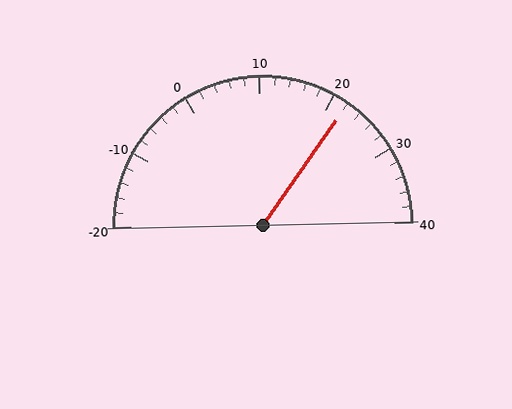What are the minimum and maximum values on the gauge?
The gauge ranges from -20 to 40.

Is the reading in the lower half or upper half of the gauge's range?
The reading is in the upper half of the range (-20 to 40).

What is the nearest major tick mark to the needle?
The nearest major tick mark is 20.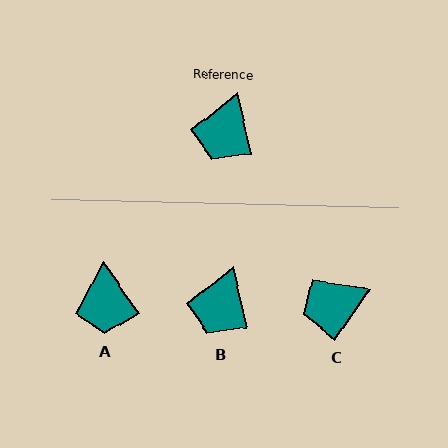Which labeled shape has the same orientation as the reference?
B.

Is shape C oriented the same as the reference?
No, it is off by about 47 degrees.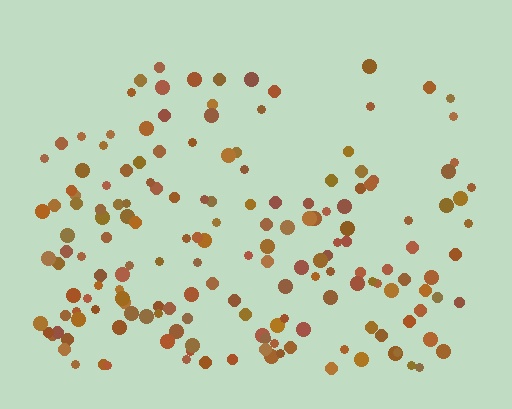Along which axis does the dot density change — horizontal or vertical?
Vertical.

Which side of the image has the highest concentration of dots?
The bottom.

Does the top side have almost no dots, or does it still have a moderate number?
Still a moderate number, just noticeably fewer than the bottom.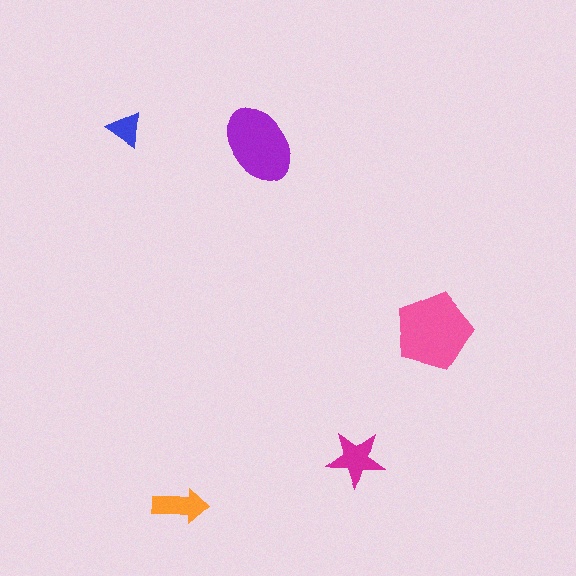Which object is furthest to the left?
The blue triangle is leftmost.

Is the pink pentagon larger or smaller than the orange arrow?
Larger.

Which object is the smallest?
The blue triangle.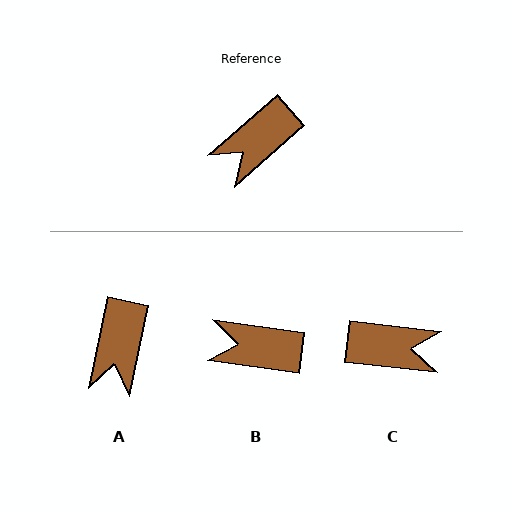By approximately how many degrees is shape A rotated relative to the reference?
Approximately 37 degrees counter-clockwise.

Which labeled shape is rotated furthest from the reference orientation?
C, about 132 degrees away.